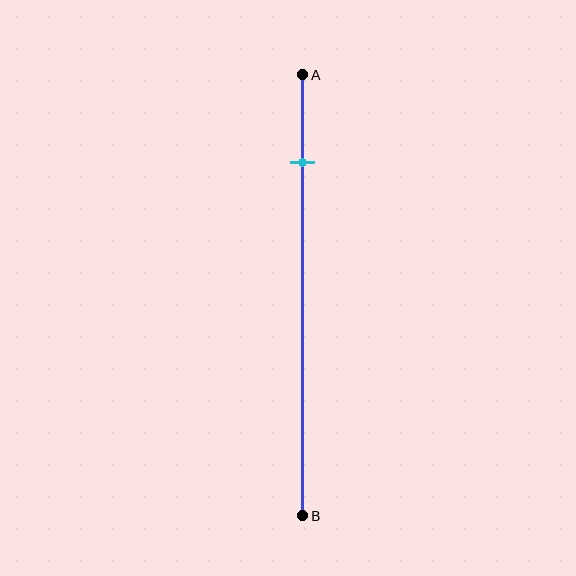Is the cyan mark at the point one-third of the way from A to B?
No, the mark is at about 20% from A, not at the 33% one-third point.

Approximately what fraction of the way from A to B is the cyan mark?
The cyan mark is approximately 20% of the way from A to B.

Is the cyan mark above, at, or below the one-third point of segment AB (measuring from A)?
The cyan mark is above the one-third point of segment AB.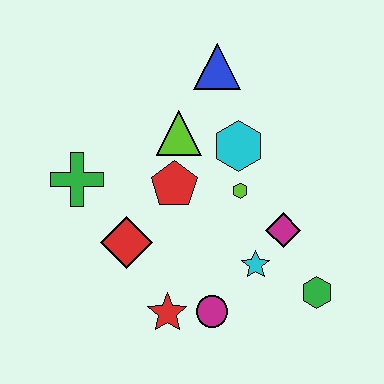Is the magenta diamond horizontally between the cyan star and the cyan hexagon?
No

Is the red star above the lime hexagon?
No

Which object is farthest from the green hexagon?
The green cross is farthest from the green hexagon.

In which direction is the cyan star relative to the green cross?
The cyan star is to the right of the green cross.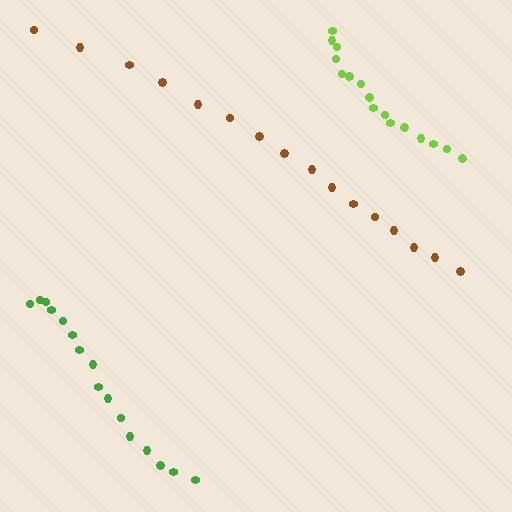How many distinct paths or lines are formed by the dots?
There are 3 distinct paths.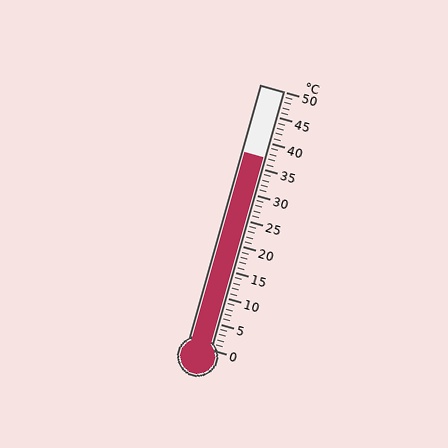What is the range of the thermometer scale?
The thermometer scale ranges from 0°C to 50°C.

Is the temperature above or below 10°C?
The temperature is above 10°C.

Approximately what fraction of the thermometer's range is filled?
The thermometer is filled to approximately 75% of its range.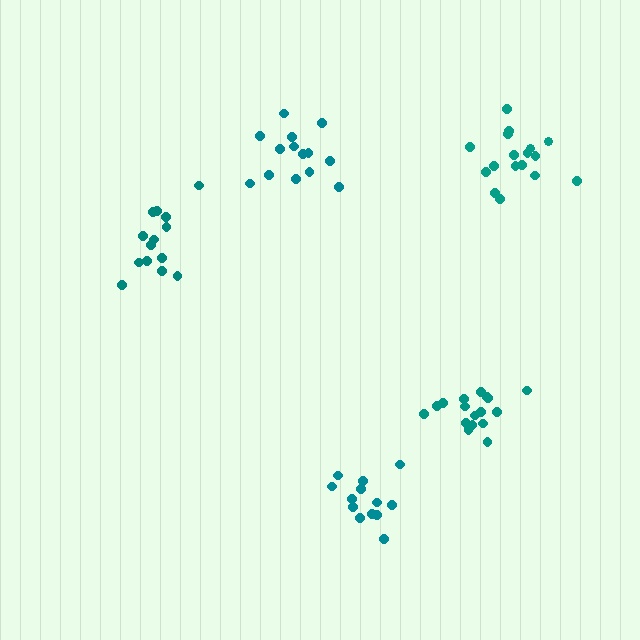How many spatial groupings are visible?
There are 5 spatial groupings.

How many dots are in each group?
Group 1: 14 dots, Group 2: 13 dots, Group 3: 14 dots, Group 4: 17 dots, Group 5: 17 dots (75 total).